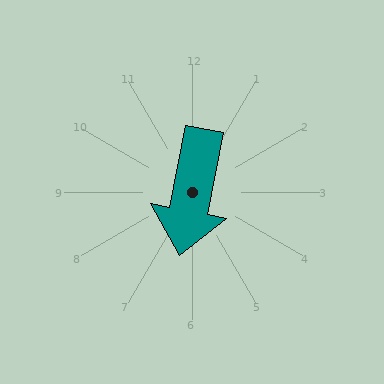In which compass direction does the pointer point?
South.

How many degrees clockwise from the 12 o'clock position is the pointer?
Approximately 191 degrees.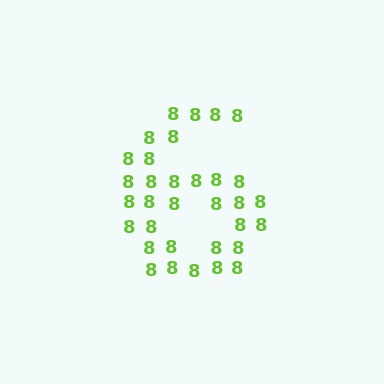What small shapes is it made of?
It is made of small digit 8's.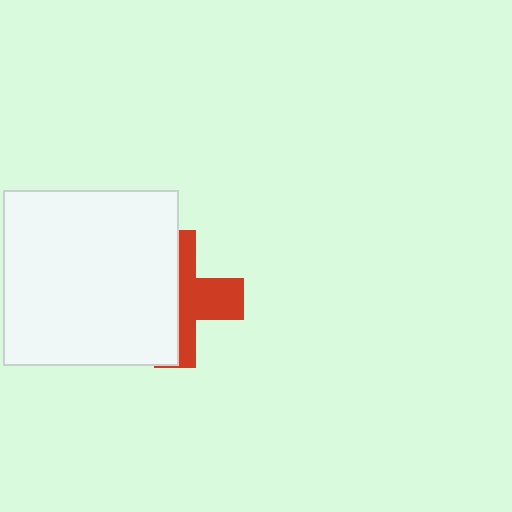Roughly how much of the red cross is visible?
A small part of it is visible (roughly 44%).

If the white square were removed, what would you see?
You would see the complete red cross.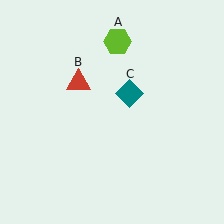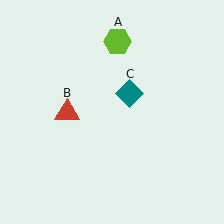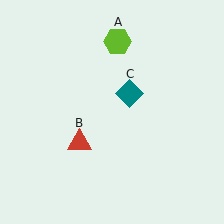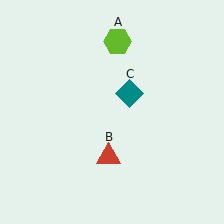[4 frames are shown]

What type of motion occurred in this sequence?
The red triangle (object B) rotated counterclockwise around the center of the scene.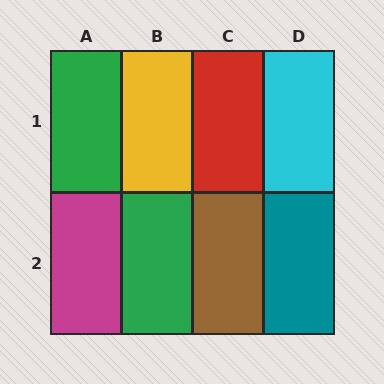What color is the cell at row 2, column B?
Green.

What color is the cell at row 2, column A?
Magenta.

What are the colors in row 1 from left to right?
Green, yellow, red, cyan.